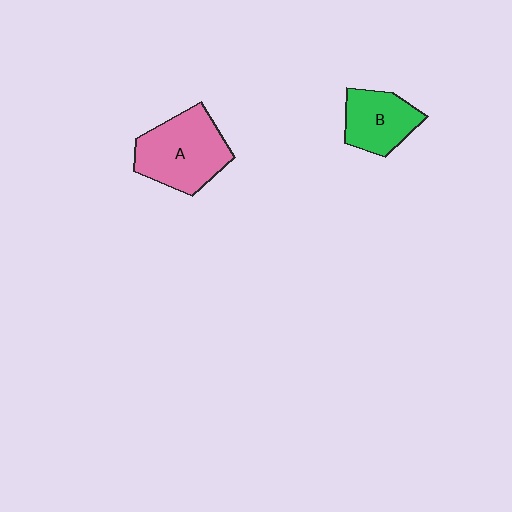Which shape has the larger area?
Shape A (pink).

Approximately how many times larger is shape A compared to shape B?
Approximately 1.5 times.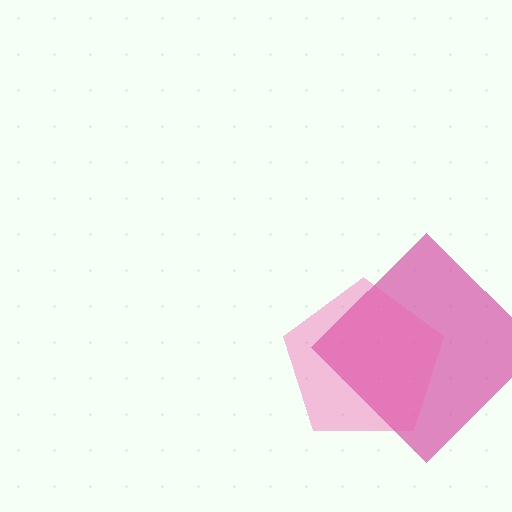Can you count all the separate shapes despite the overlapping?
Yes, there are 2 separate shapes.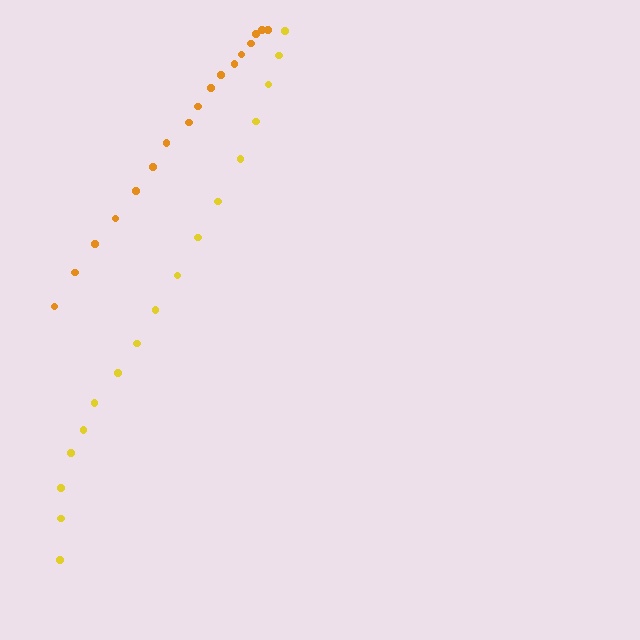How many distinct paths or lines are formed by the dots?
There are 2 distinct paths.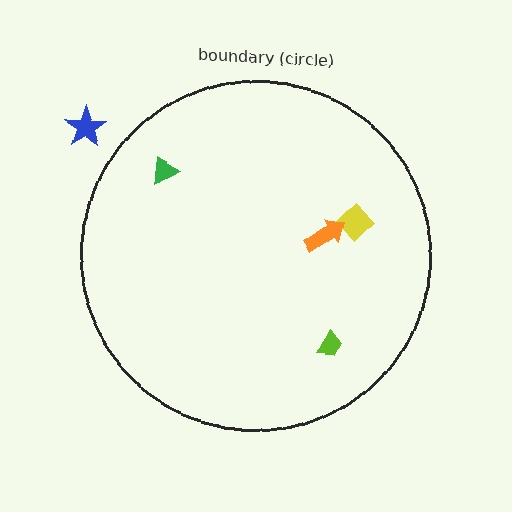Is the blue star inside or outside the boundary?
Outside.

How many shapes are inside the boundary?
4 inside, 1 outside.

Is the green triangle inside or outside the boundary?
Inside.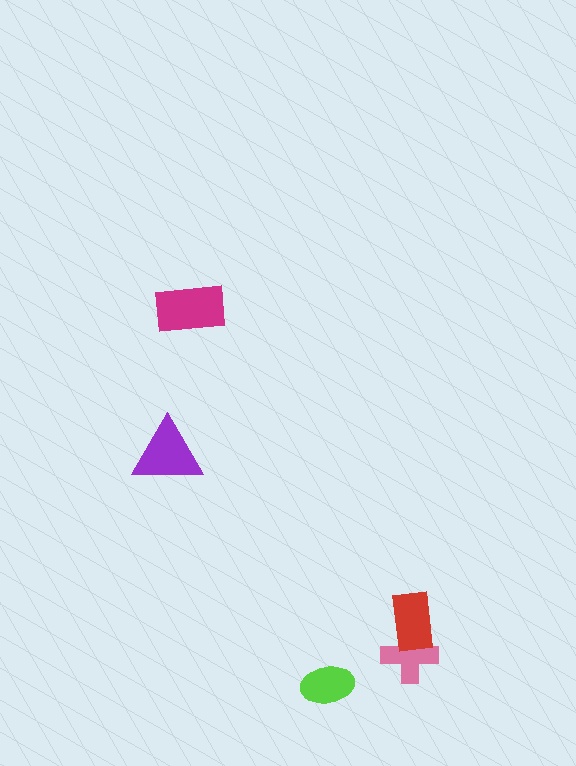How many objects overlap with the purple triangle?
0 objects overlap with the purple triangle.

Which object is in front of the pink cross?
The red rectangle is in front of the pink cross.